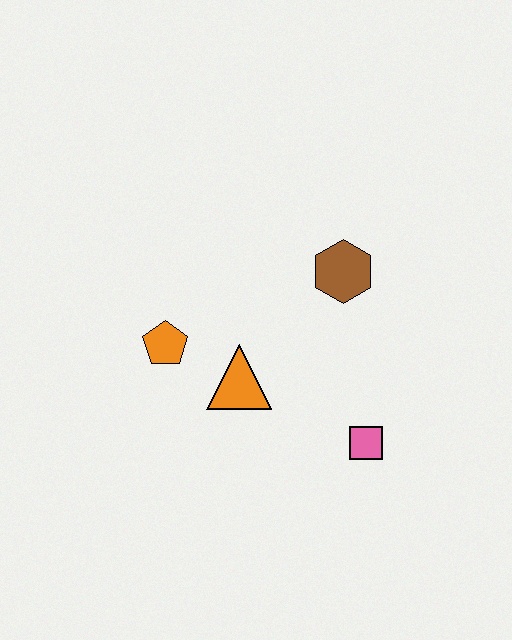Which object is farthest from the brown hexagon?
The orange pentagon is farthest from the brown hexagon.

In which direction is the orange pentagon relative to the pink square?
The orange pentagon is to the left of the pink square.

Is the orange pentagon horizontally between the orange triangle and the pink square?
No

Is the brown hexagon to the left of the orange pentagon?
No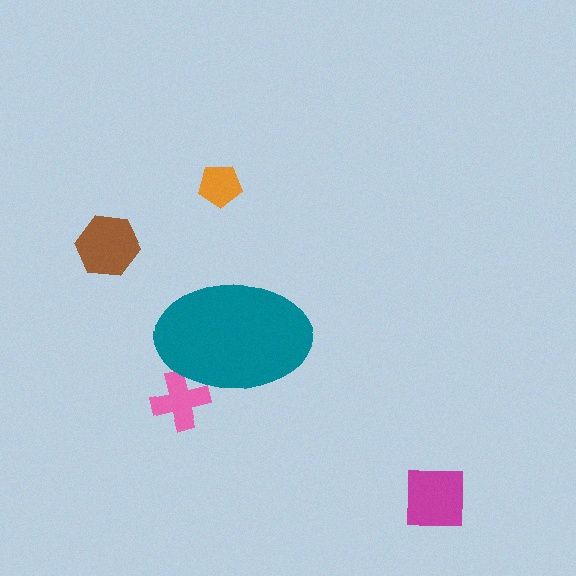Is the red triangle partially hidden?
No, the red triangle is fully visible.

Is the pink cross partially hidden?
Yes, the pink cross is partially hidden behind the teal ellipse.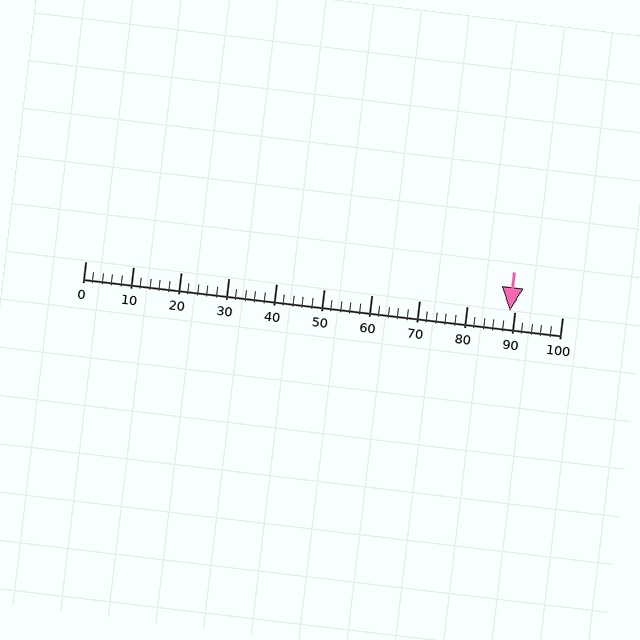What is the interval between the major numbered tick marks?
The major tick marks are spaced 10 units apart.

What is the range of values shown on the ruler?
The ruler shows values from 0 to 100.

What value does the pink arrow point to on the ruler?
The pink arrow points to approximately 89.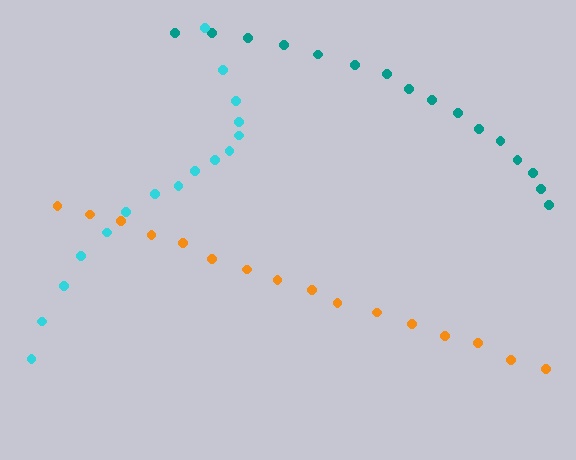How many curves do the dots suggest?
There are 3 distinct paths.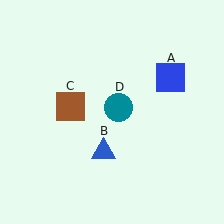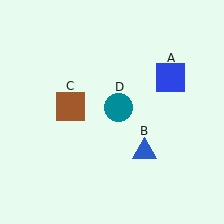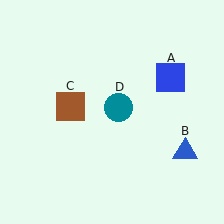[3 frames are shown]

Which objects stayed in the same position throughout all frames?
Blue square (object A) and brown square (object C) and teal circle (object D) remained stationary.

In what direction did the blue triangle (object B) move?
The blue triangle (object B) moved right.